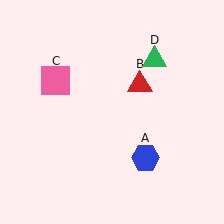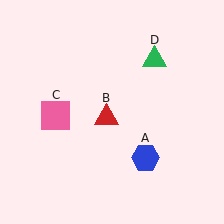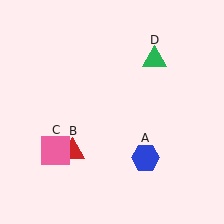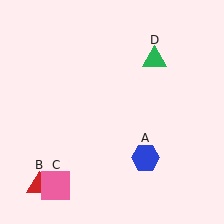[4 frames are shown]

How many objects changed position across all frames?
2 objects changed position: red triangle (object B), pink square (object C).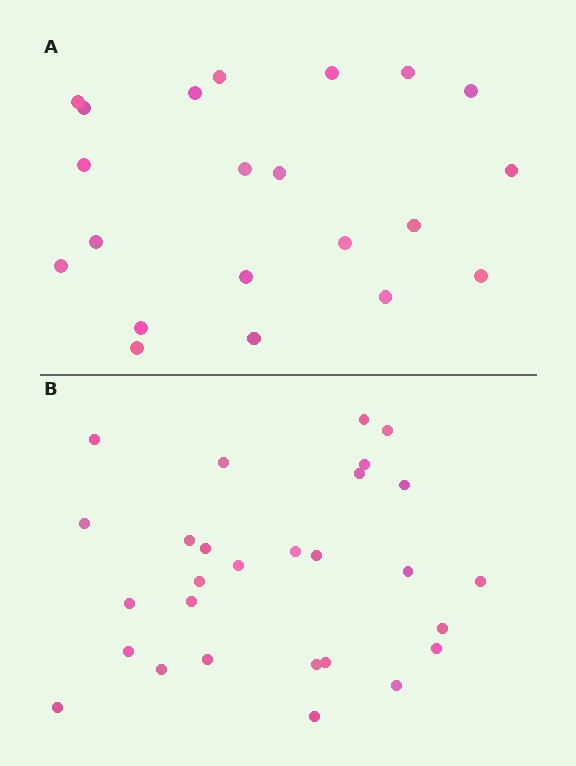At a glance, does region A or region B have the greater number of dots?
Region B (the bottom region) has more dots.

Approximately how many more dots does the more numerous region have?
Region B has roughly 8 or so more dots than region A.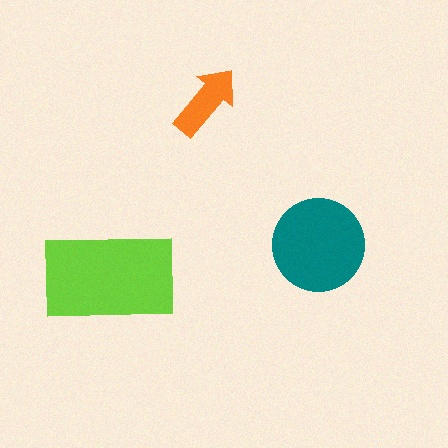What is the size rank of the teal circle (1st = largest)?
2nd.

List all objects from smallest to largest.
The orange arrow, the teal circle, the lime rectangle.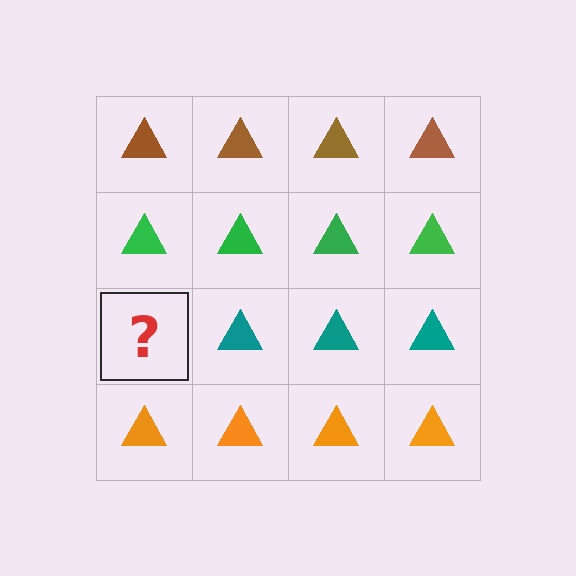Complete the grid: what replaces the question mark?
The question mark should be replaced with a teal triangle.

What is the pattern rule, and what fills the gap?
The rule is that each row has a consistent color. The gap should be filled with a teal triangle.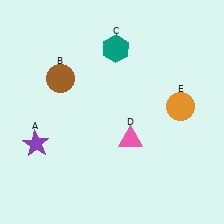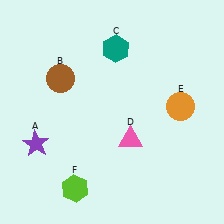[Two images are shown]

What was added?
A lime hexagon (F) was added in Image 2.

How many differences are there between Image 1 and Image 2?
There is 1 difference between the two images.